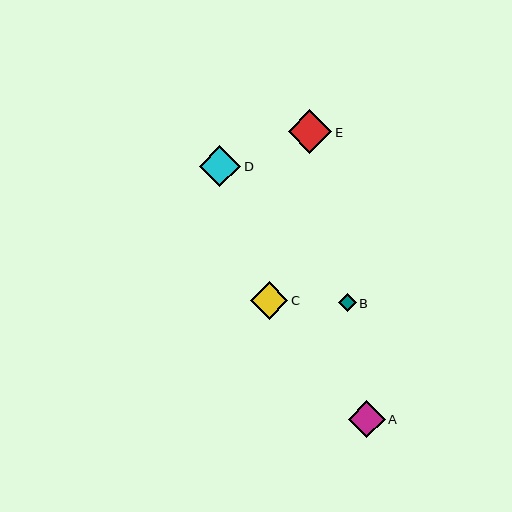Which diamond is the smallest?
Diamond B is the smallest with a size of approximately 18 pixels.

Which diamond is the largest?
Diamond E is the largest with a size of approximately 44 pixels.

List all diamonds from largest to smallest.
From largest to smallest: E, D, C, A, B.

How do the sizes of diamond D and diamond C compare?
Diamond D and diamond C are approximately the same size.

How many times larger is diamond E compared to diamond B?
Diamond E is approximately 2.4 times the size of diamond B.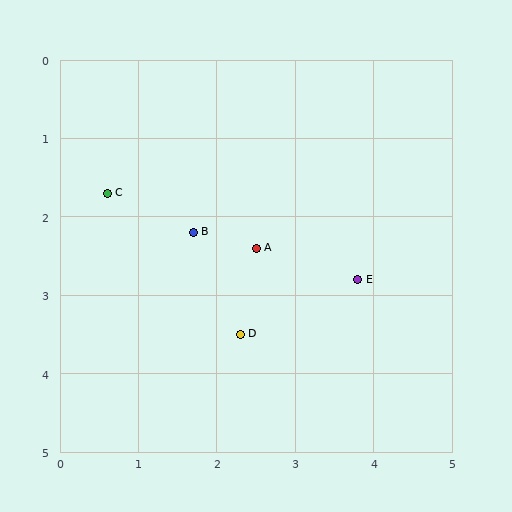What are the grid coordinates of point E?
Point E is at approximately (3.8, 2.8).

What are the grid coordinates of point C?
Point C is at approximately (0.6, 1.7).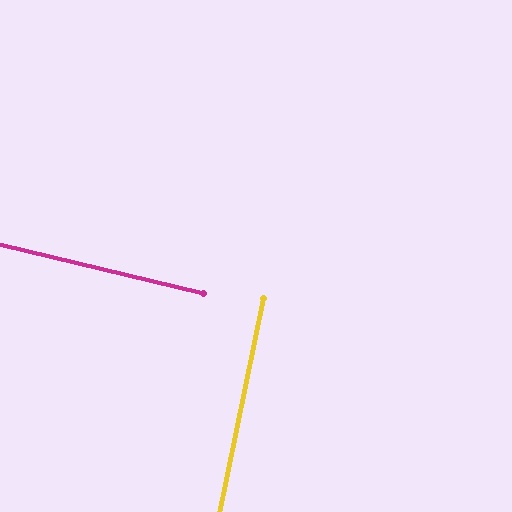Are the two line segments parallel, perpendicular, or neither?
Perpendicular — they meet at approximately 88°.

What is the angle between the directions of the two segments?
Approximately 88 degrees.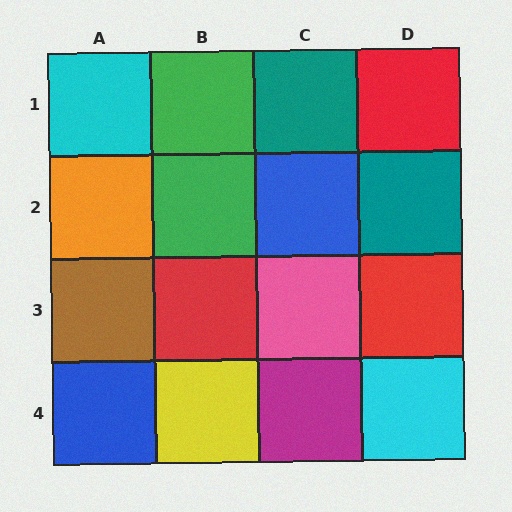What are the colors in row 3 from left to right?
Brown, red, pink, red.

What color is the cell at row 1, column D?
Red.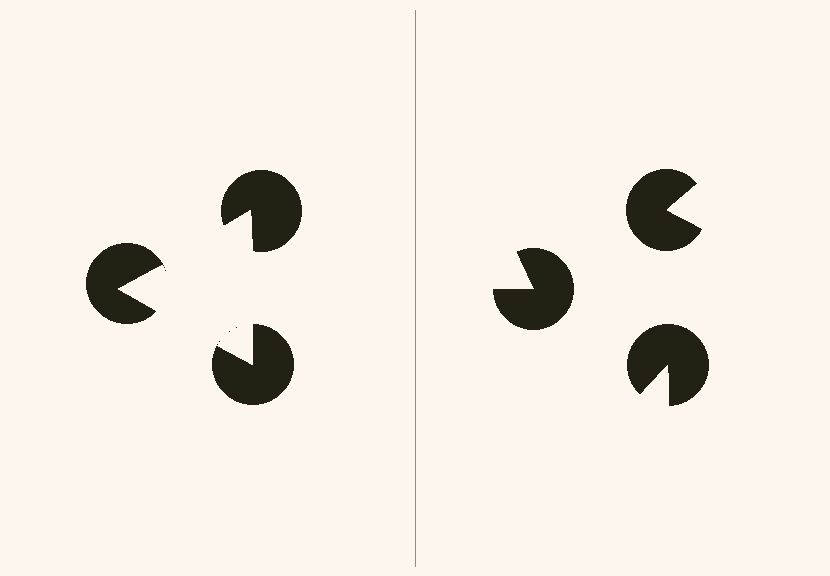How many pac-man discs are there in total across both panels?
6 — 3 on each side.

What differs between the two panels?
The pac-man discs are positioned identically on both sides; only the wedge orientations differ. On the left they align to a triangle; on the right they are misaligned.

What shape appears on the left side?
An illusory triangle.